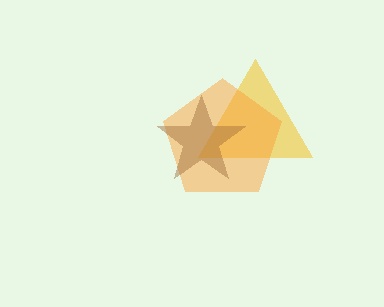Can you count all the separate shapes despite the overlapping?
Yes, there are 3 separate shapes.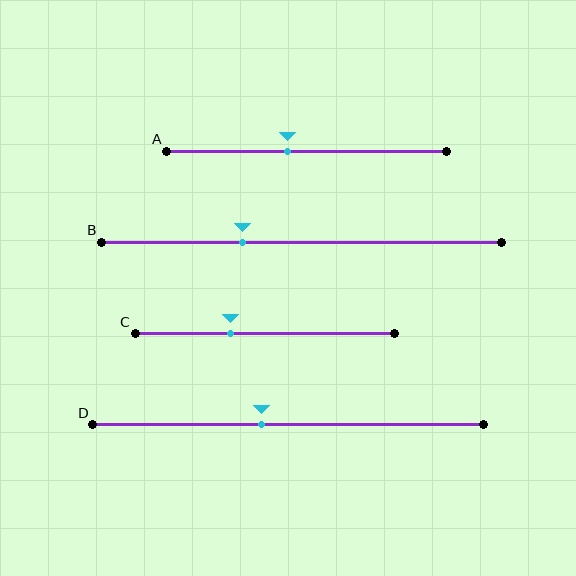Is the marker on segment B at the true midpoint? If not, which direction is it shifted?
No, the marker on segment B is shifted to the left by about 15% of the segment length.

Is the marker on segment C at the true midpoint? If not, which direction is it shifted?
No, the marker on segment C is shifted to the left by about 13% of the segment length.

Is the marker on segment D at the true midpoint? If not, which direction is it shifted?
No, the marker on segment D is shifted to the left by about 7% of the segment length.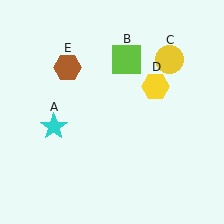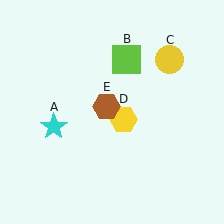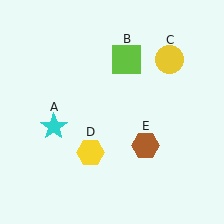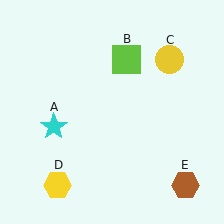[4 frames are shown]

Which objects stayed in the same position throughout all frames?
Cyan star (object A) and lime square (object B) and yellow circle (object C) remained stationary.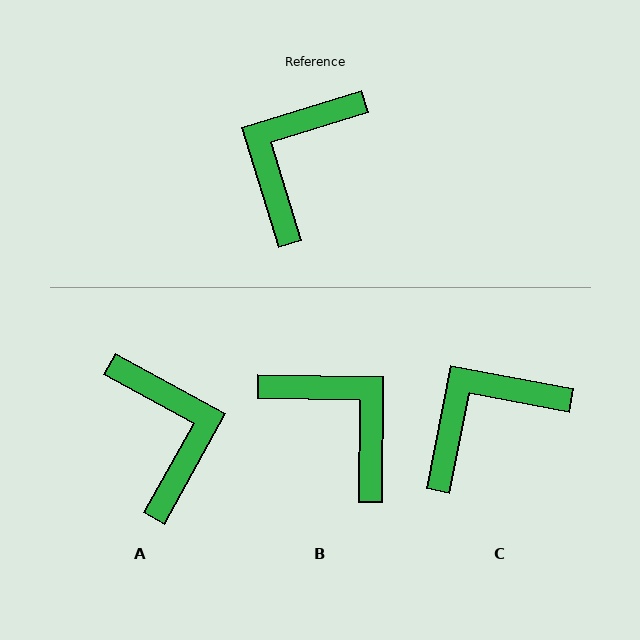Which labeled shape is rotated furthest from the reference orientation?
A, about 136 degrees away.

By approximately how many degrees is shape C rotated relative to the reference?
Approximately 28 degrees clockwise.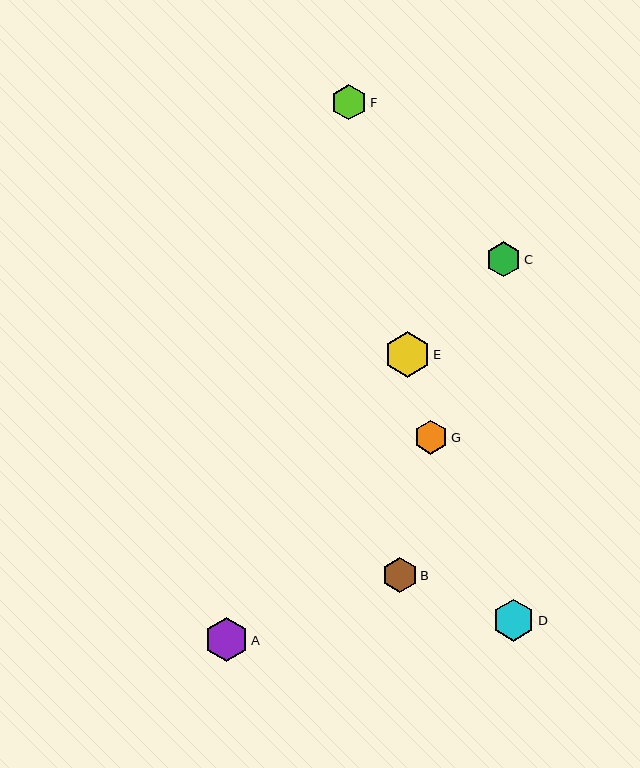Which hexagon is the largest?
Hexagon E is the largest with a size of approximately 45 pixels.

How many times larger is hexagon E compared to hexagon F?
Hexagon E is approximately 1.3 times the size of hexagon F.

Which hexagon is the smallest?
Hexagon G is the smallest with a size of approximately 34 pixels.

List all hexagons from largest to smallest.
From largest to smallest: E, A, D, B, F, C, G.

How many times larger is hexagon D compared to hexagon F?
Hexagon D is approximately 1.2 times the size of hexagon F.